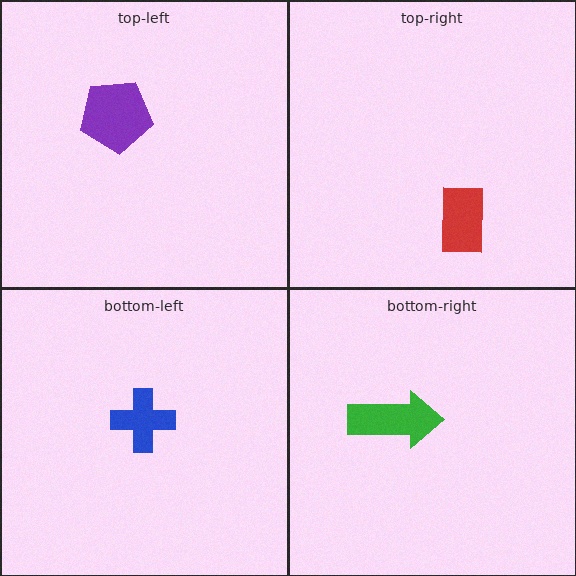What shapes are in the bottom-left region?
The blue cross.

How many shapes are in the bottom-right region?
1.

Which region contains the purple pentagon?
The top-left region.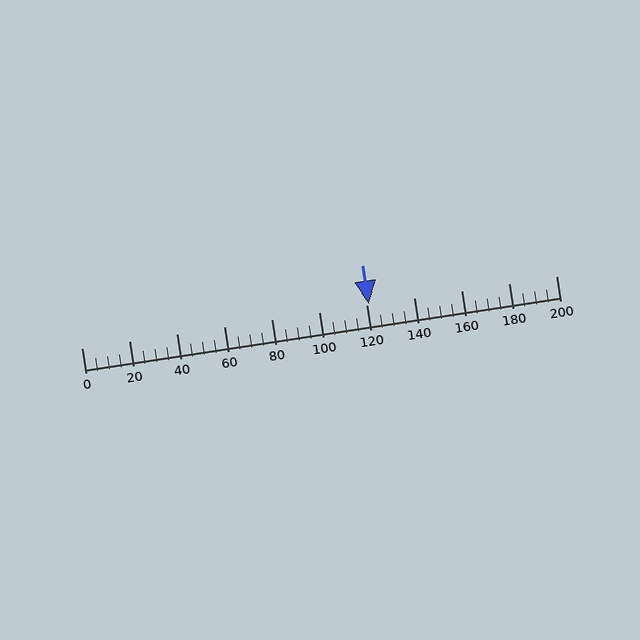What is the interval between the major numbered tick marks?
The major tick marks are spaced 20 units apart.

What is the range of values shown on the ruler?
The ruler shows values from 0 to 200.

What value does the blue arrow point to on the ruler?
The blue arrow points to approximately 121.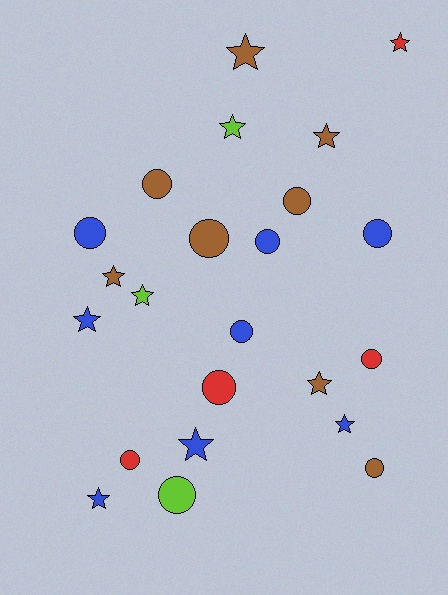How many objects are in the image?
There are 23 objects.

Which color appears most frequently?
Brown, with 8 objects.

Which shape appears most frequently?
Circle, with 12 objects.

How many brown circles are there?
There are 4 brown circles.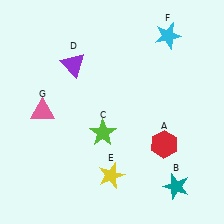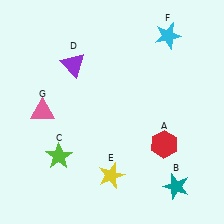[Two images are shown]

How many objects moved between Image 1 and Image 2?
1 object moved between the two images.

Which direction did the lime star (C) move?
The lime star (C) moved left.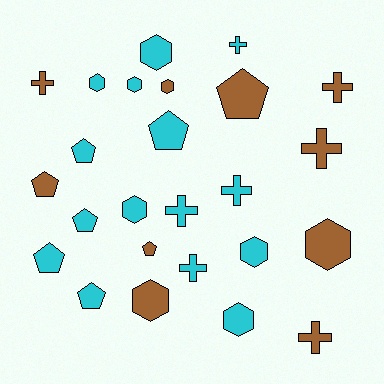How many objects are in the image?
There are 25 objects.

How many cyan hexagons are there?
There are 6 cyan hexagons.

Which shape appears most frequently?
Hexagon, with 9 objects.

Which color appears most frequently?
Cyan, with 15 objects.